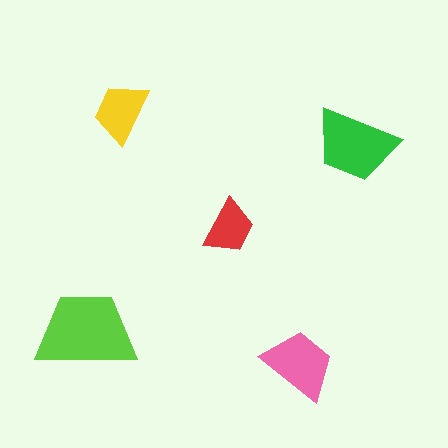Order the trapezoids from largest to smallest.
the lime one, the green one, the pink one, the yellow one, the red one.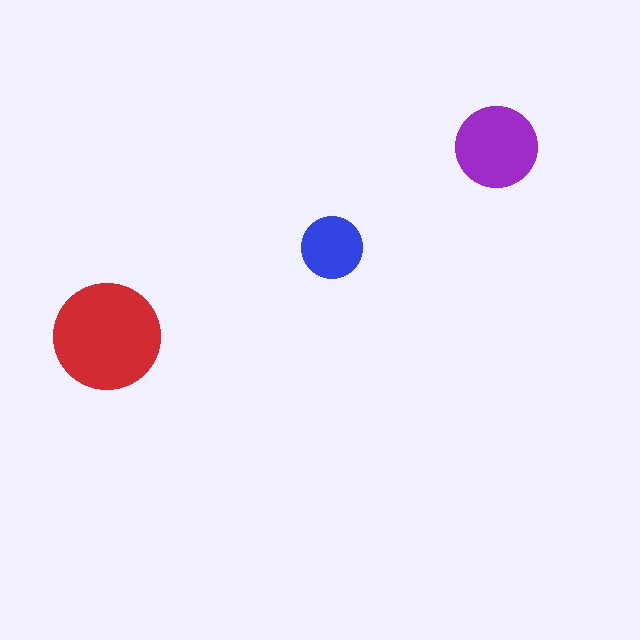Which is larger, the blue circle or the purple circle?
The purple one.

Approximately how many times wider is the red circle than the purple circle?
About 1.5 times wider.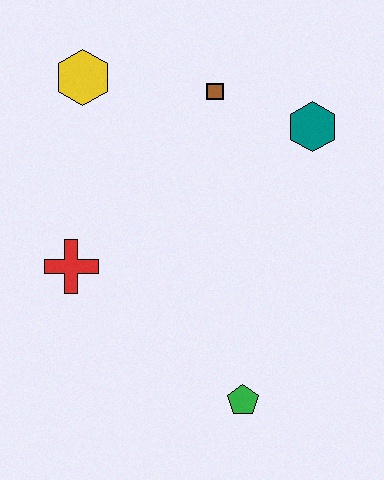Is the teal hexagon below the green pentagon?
No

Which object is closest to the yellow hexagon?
The brown square is closest to the yellow hexagon.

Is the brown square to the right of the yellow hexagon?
Yes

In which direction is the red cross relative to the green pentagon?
The red cross is to the left of the green pentagon.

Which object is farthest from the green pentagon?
The yellow hexagon is farthest from the green pentagon.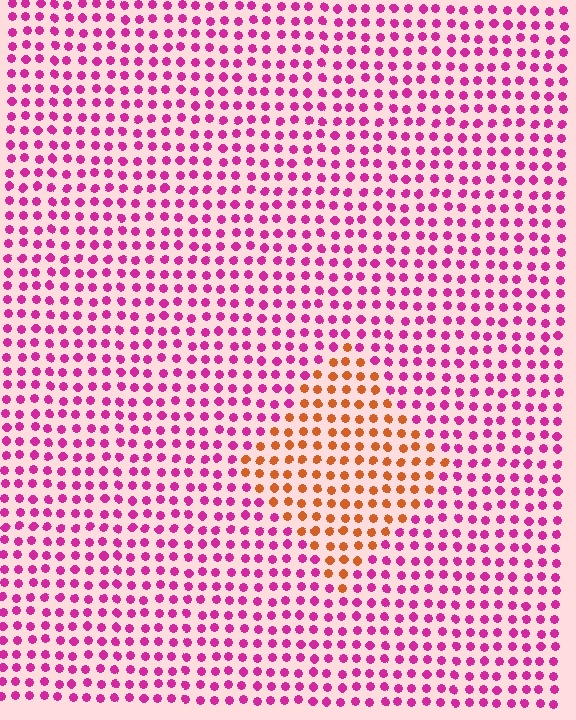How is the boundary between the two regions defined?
The boundary is defined purely by a slight shift in hue (about 62 degrees). Spacing, size, and orientation are identical on both sides.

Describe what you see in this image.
The image is filled with small magenta elements in a uniform arrangement. A diamond-shaped region is visible where the elements are tinted to a slightly different hue, forming a subtle color boundary.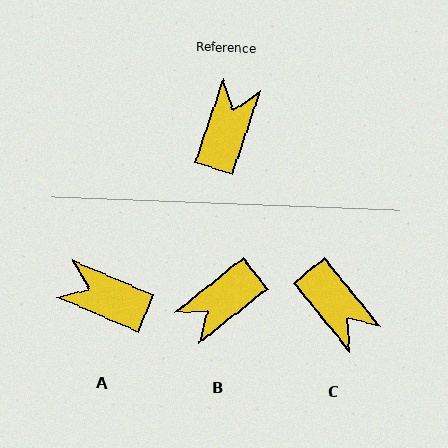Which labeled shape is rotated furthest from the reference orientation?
B, about 147 degrees away.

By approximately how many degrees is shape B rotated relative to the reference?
Approximately 147 degrees counter-clockwise.